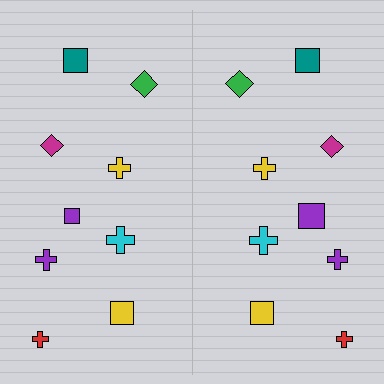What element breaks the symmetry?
The purple square on the right side has a different size than its mirror counterpart.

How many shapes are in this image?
There are 18 shapes in this image.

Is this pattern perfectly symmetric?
No, the pattern is not perfectly symmetric. The purple square on the right side has a different size than its mirror counterpart.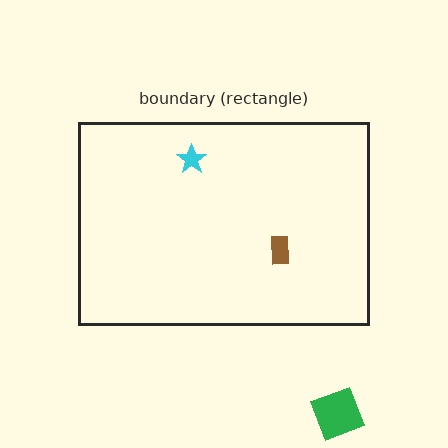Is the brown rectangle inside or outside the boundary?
Inside.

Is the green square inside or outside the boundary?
Outside.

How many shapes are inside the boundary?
2 inside, 1 outside.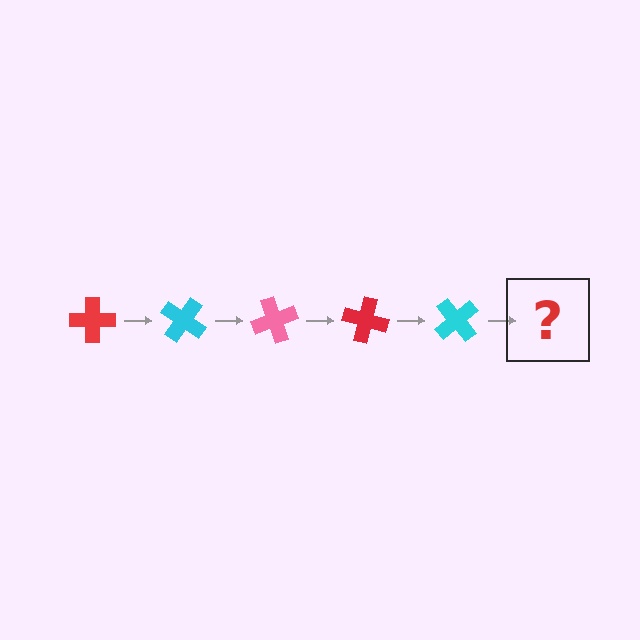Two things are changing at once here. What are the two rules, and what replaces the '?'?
The two rules are that it rotates 35 degrees each step and the color cycles through red, cyan, and pink. The '?' should be a pink cross, rotated 175 degrees from the start.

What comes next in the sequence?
The next element should be a pink cross, rotated 175 degrees from the start.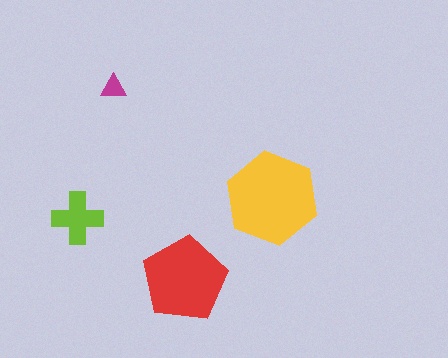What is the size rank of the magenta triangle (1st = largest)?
4th.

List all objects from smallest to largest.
The magenta triangle, the lime cross, the red pentagon, the yellow hexagon.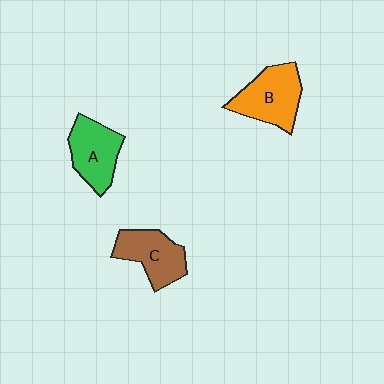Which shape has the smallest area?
Shape C (brown).